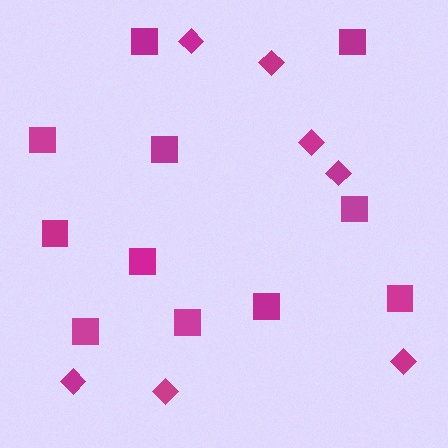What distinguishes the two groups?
There are 2 groups: one group of squares (11) and one group of diamonds (7).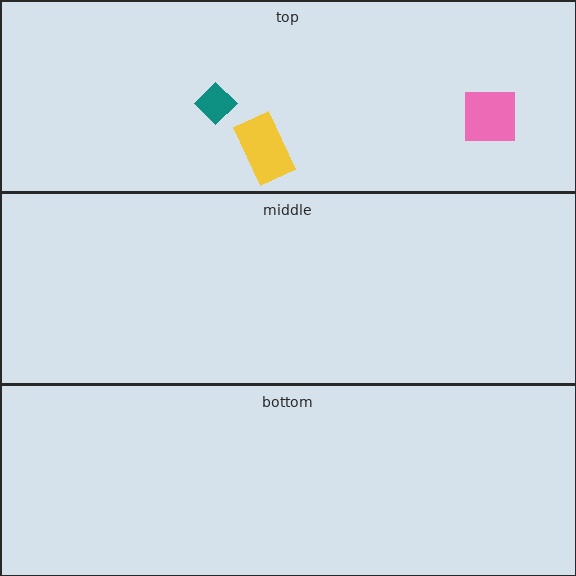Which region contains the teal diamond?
The top region.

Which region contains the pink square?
The top region.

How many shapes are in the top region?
3.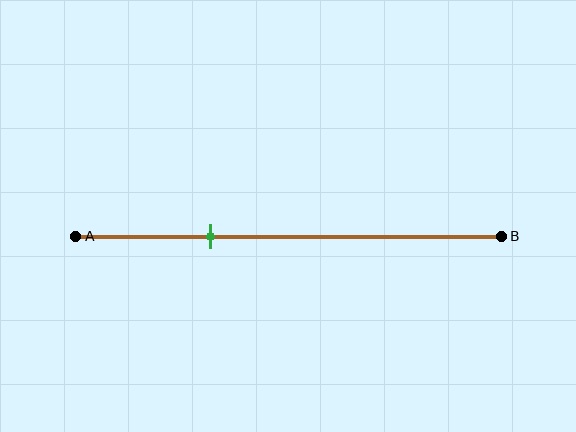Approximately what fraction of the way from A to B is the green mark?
The green mark is approximately 30% of the way from A to B.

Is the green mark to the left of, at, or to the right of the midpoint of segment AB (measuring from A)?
The green mark is to the left of the midpoint of segment AB.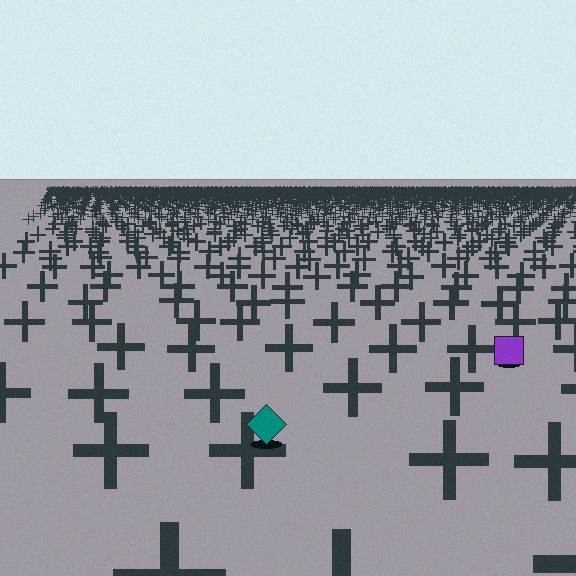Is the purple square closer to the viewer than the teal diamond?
No. The teal diamond is closer — you can tell from the texture gradient: the ground texture is coarser near it.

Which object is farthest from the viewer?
The purple square is farthest from the viewer. It appears smaller and the ground texture around it is denser.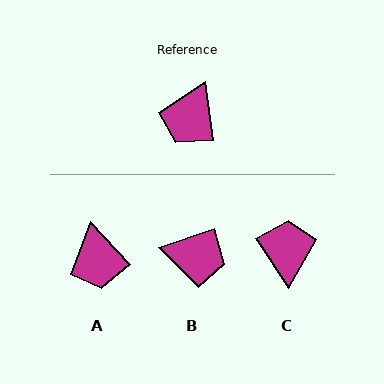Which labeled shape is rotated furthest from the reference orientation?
C, about 154 degrees away.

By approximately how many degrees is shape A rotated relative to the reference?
Approximately 36 degrees counter-clockwise.